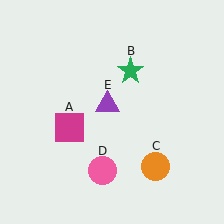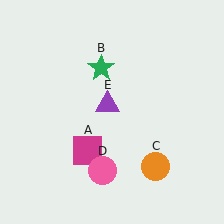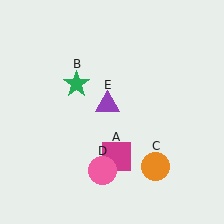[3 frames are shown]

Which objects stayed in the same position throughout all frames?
Orange circle (object C) and pink circle (object D) and purple triangle (object E) remained stationary.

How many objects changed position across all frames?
2 objects changed position: magenta square (object A), green star (object B).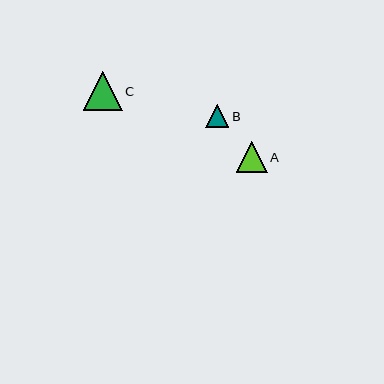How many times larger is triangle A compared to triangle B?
Triangle A is approximately 1.4 times the size of triangle B.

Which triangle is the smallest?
Triangle B is the smallest with a size of approximately 23 pixels.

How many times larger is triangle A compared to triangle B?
Triangle A is approximately 1.4 times the size of triangle B.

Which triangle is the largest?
Triangle C is the largest with a size of approximately 38 pixels.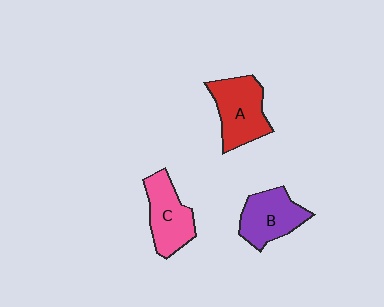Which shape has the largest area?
Shape A (red).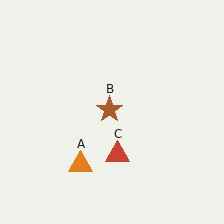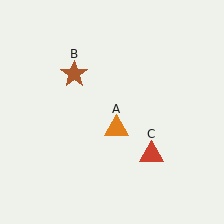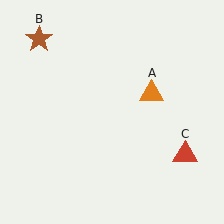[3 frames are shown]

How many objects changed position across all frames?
3 objects changed position: orange triangle (object A), brown star (object B), red triangle (object C).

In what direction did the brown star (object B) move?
The brown star (object B) moved up and to the left.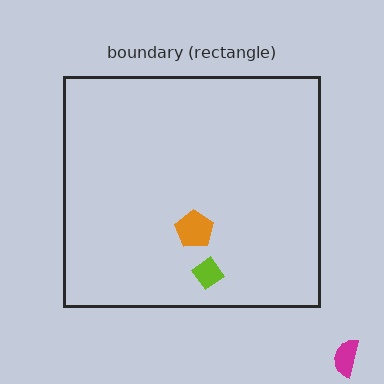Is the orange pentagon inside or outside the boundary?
Inside.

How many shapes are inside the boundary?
2 inside, 1 outside.